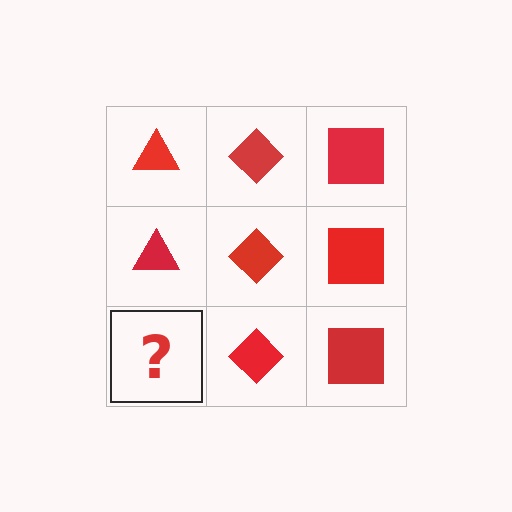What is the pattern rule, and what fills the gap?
The rule is that each column has a consistent shape. The gap should be filled with a red triangle.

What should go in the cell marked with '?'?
The missing cell should contain a red triangle.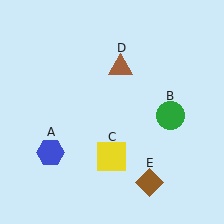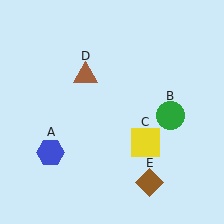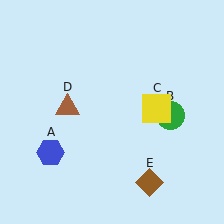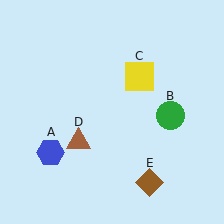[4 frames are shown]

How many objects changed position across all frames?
2 objects changed position: yellow square (object C), brown triangle (object D).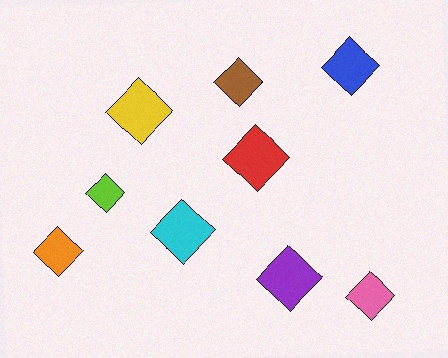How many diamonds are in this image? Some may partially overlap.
There are 9 diamonds.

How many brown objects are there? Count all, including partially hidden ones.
There is 1 brown object.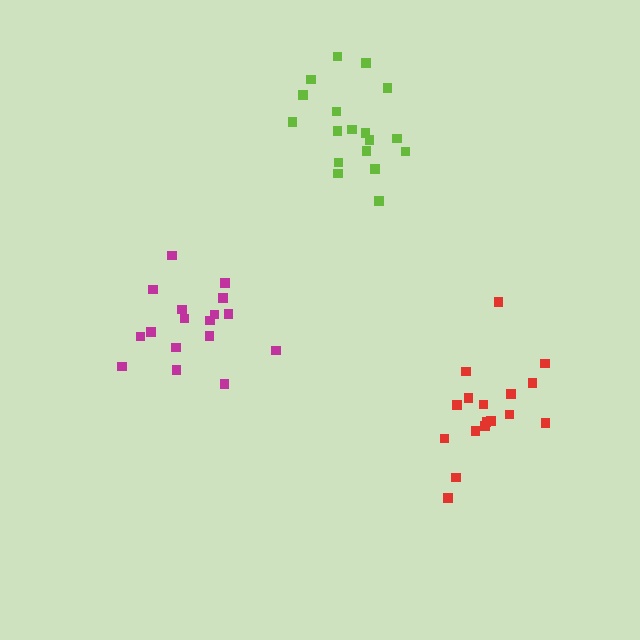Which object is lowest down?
The red cluster is bottommost.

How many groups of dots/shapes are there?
There are 3 groups.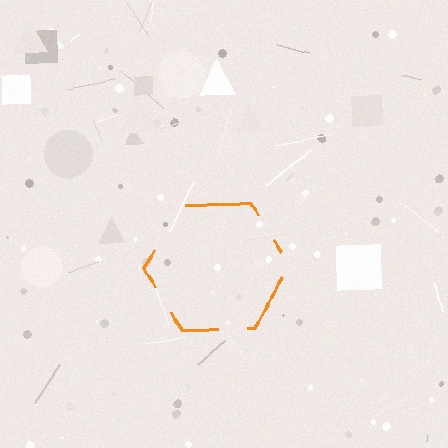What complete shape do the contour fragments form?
The contour fragments form a hexagon.